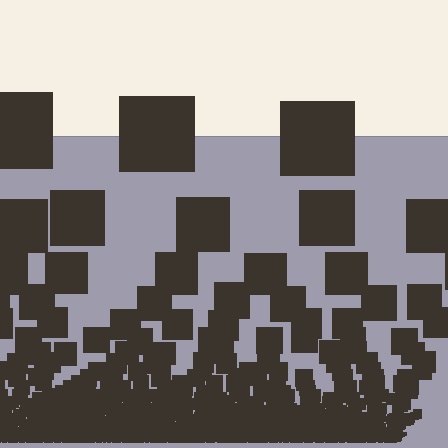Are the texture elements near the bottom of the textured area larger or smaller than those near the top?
Smaller. The gradient is inverted — elements near the bottom are smaller and denser.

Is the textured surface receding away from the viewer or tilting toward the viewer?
The surface appears to tilt toward the viewer. Texture elements get larger and sparser toward the top.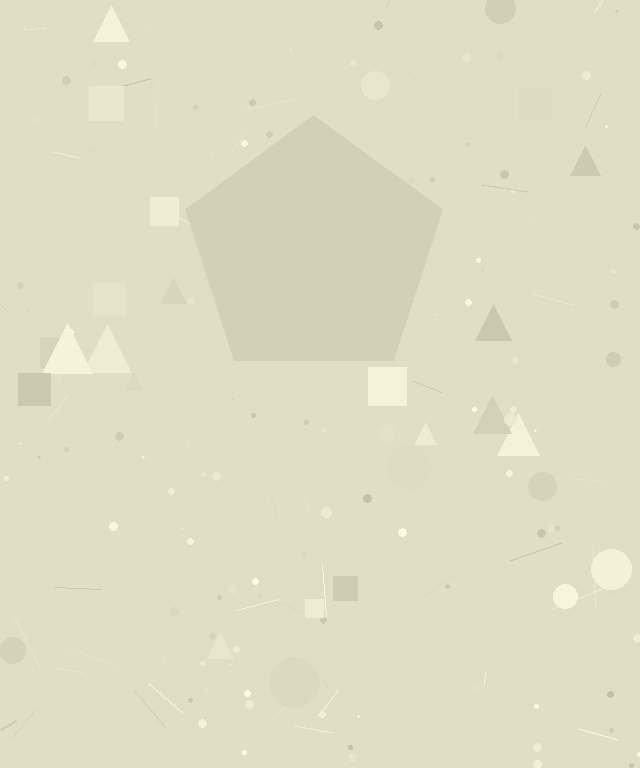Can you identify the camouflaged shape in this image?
The camouflaged shape is a pentagon.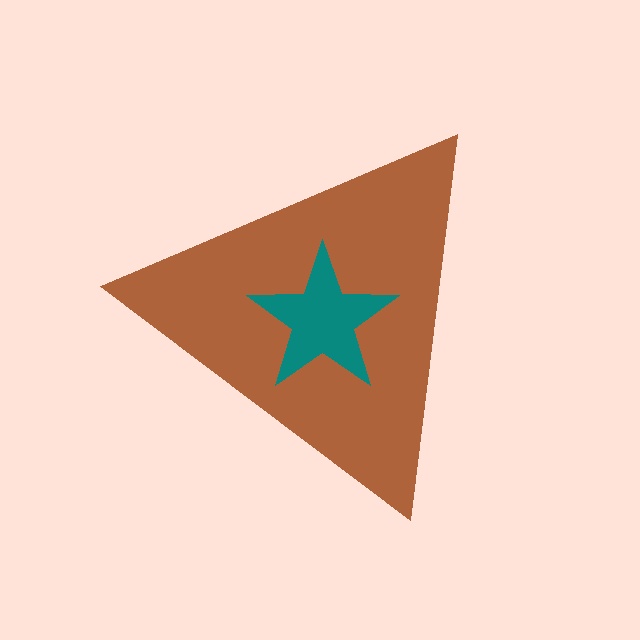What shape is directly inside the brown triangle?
The teal star.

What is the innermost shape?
The teal star.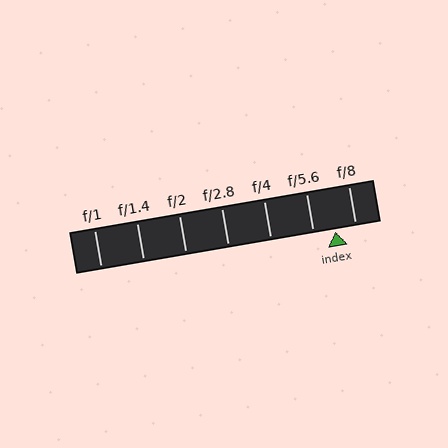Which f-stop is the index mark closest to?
The index mark is closest to f/8.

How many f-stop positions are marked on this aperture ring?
There are 7 f-stop positions marked.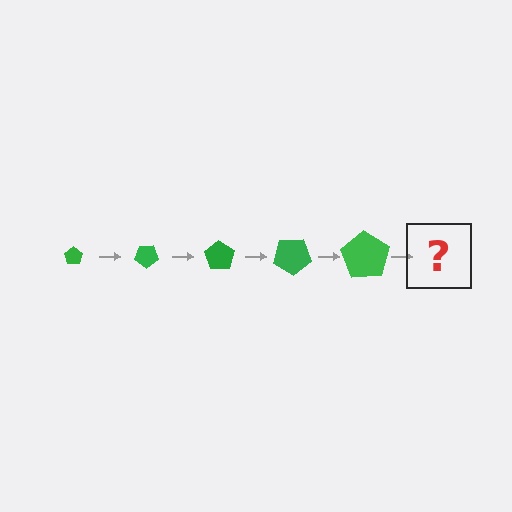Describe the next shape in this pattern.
It should be a pentagon, larger than the previous one and rotated 175 degrees from the start.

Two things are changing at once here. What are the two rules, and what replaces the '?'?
The two rules are that the pentagon grows larger each step and it rotates 35 degrees each step. The '?' should be a pentagon, larger than the previous one and rotated 175 degrees from the start.